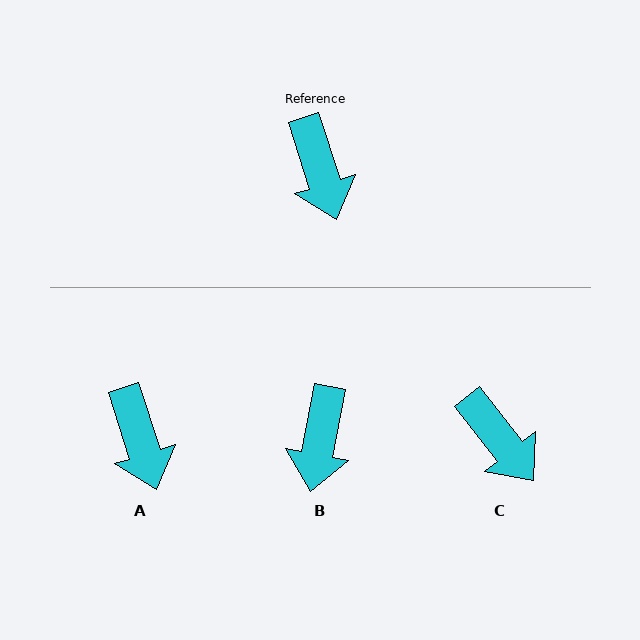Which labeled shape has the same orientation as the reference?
A.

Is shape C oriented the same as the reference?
No, it is off by about 20 degrees.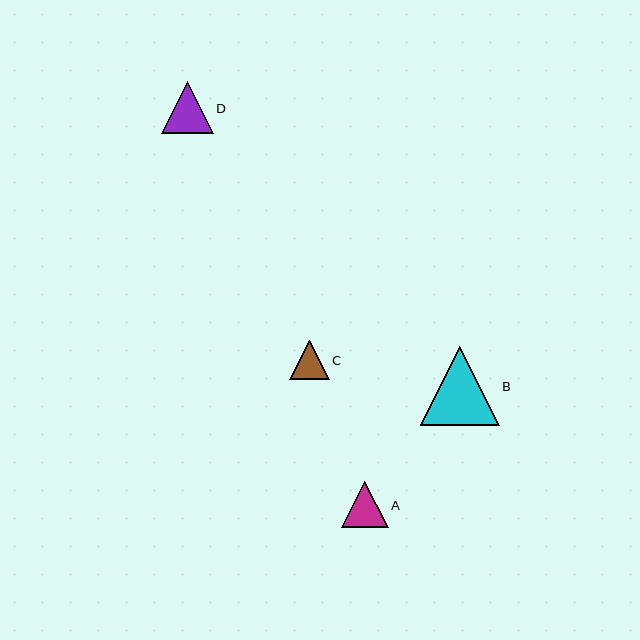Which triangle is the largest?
Triangle B is the largest with a size of approximately 79 pixels.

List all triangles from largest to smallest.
From largest to smallest: B, D, A, C.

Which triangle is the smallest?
Triangle C is the smallest with a size of approximately 39 pixels.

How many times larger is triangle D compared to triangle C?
Triangle D is approximately 1.3 times the size of triangle C.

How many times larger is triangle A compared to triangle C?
Triangle A is approximately 1.2 times the size of triangle C.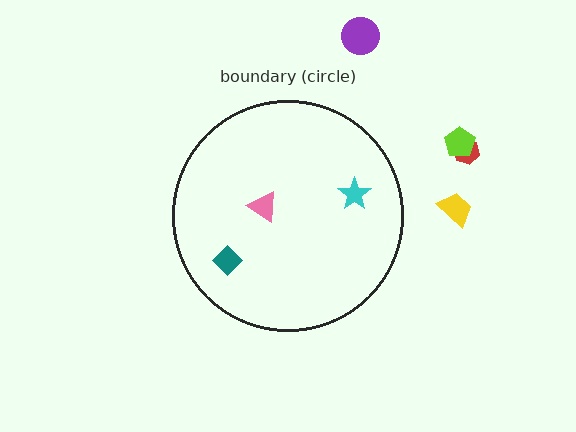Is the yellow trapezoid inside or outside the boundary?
Outside.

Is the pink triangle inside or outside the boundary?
Inside.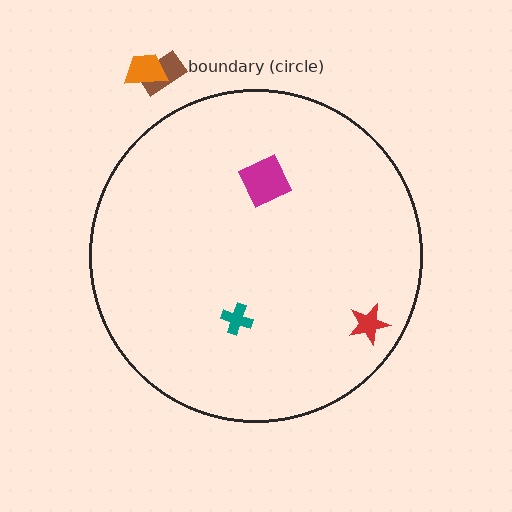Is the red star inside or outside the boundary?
Inside.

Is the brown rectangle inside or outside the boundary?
Outside.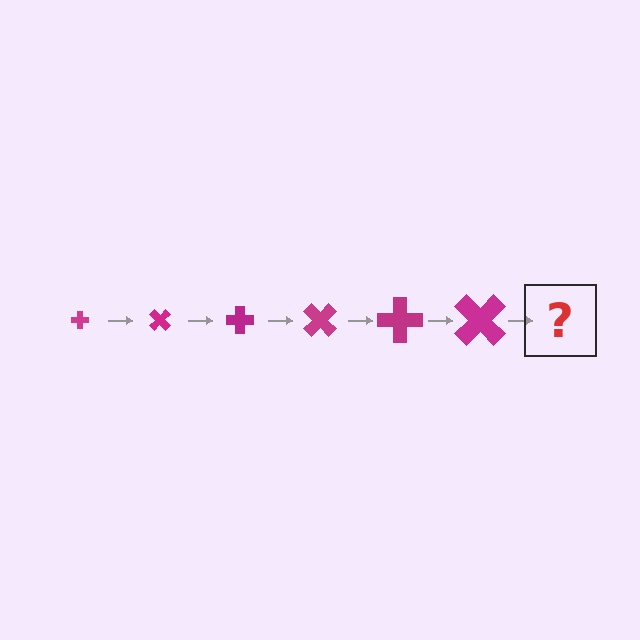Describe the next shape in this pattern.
It should be a cross, larger than the previous one and rotated 270 degrees from the start.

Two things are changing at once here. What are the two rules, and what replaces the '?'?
The two rules are that the cross grows larger each step and it rotates 45 degrees each step. The '?' should be a cross, larger than the previous one and rotated 270 degrees from the start.